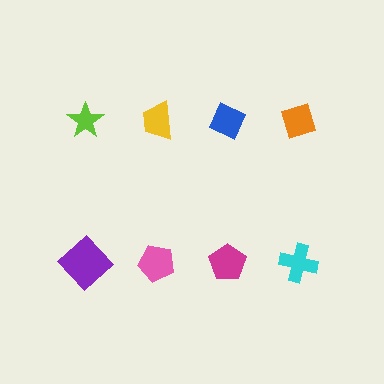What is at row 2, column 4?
A cyan cross.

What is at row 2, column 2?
A pink pentagon.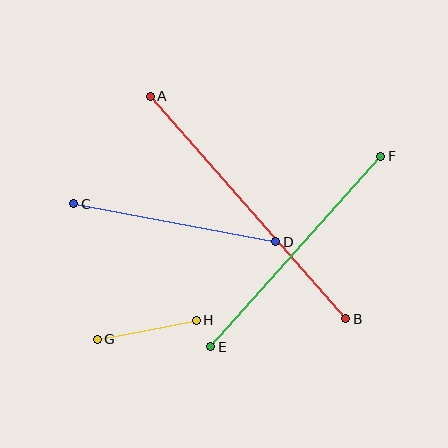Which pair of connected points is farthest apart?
Points A and B are farthest apart.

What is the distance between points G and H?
The distance is approximately 101 pixels.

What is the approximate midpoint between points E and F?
The midpoint is at approximately (296, 251) pixels.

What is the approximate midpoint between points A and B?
The midpoint is at approximately (248, 208) pixels.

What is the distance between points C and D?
The distance is approximately 206 pixels.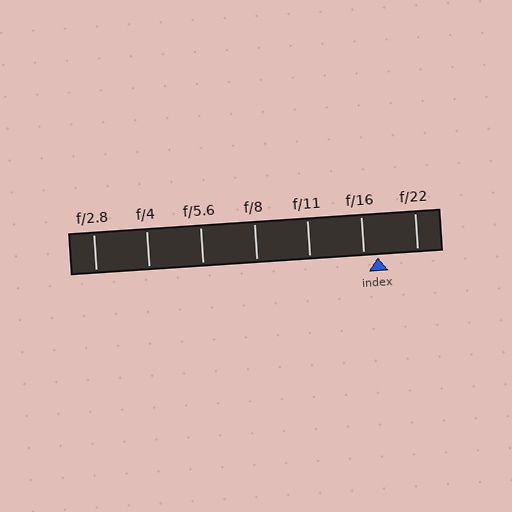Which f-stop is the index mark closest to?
The index mark is closest to f/16.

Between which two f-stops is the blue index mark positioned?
The index mark is between f/16 and f/22.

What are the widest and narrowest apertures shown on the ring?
The widest aperture shown is f/2.8 and the narrowest is f/22.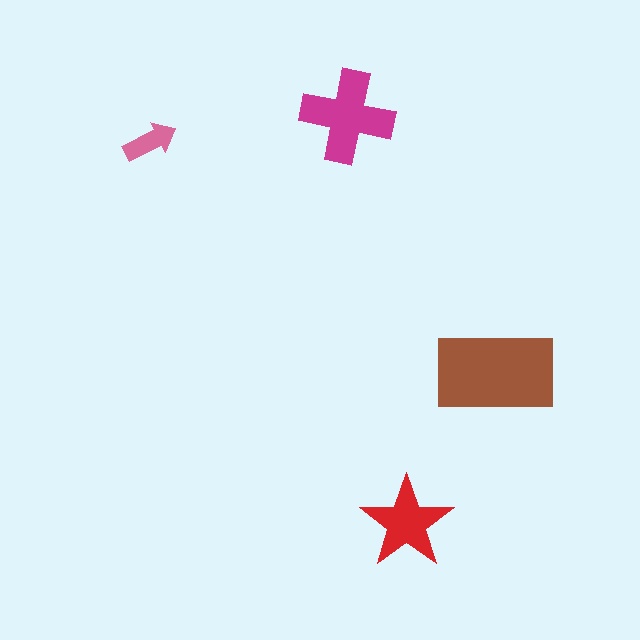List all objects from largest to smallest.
The brown rectangle, the magenta cross, the red star, the pink arrow.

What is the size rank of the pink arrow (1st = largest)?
4th.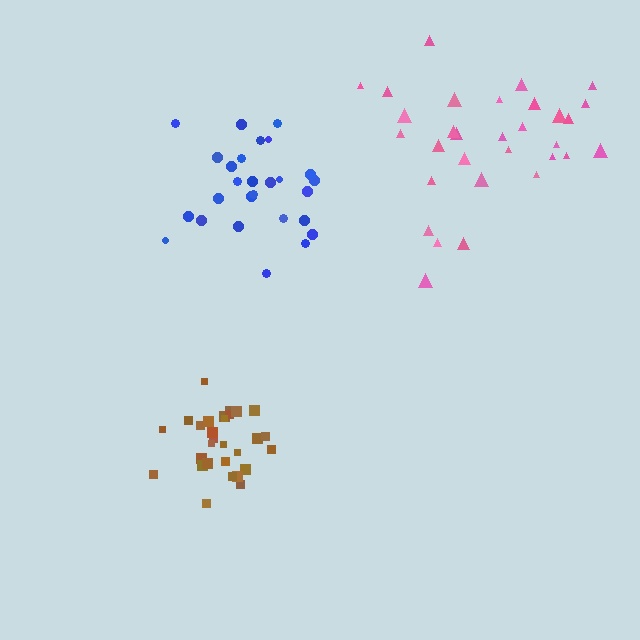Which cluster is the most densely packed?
Brown.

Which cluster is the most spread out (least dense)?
Pink.